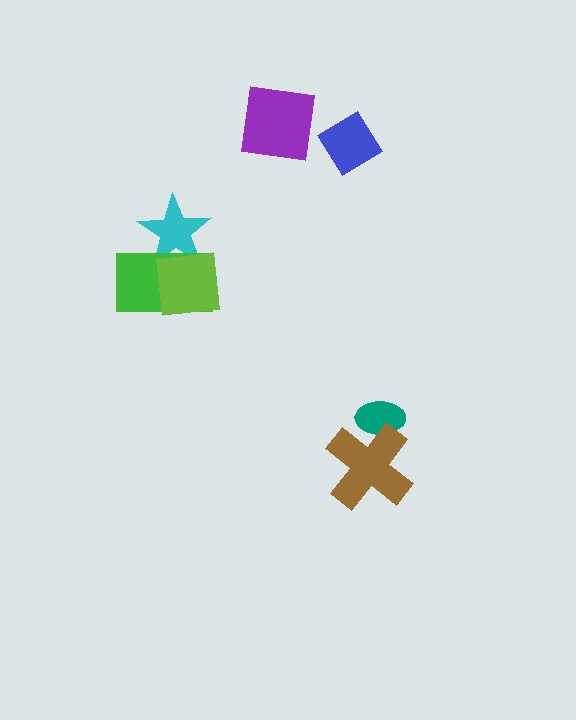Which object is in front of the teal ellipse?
The brown cross is in front of the teal ellipse.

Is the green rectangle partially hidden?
Yes, it is partially covered by another shape.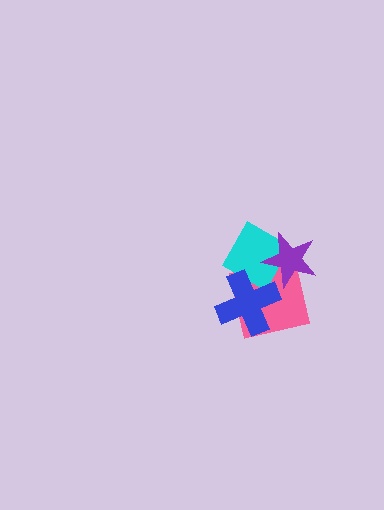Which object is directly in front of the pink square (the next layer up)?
The cyan square is directly in front of the pink square.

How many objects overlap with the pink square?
3 objects overlap with the pink square.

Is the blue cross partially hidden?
No, no other shape covers it.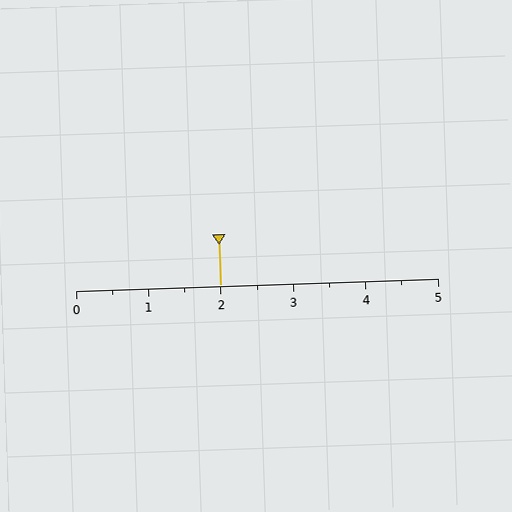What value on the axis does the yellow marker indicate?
The marker indicates approximately 2.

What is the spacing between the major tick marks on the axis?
The major ticks are spaced 1 apart.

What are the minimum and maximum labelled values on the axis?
The axis runs from 0 to 5.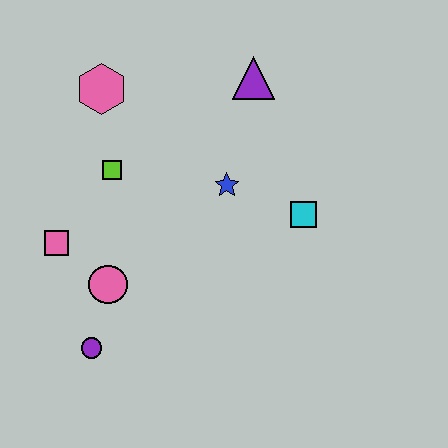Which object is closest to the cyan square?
The blue star is closest to the cyan square.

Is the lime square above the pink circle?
Yes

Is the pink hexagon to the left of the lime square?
Yes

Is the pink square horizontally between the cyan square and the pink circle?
No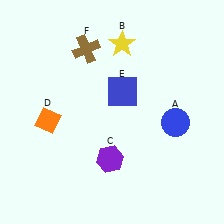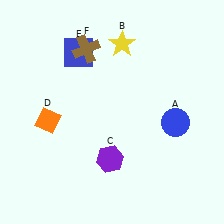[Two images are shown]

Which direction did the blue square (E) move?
The blue square (E) moved left.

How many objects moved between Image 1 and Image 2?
1 object moved between the two images.